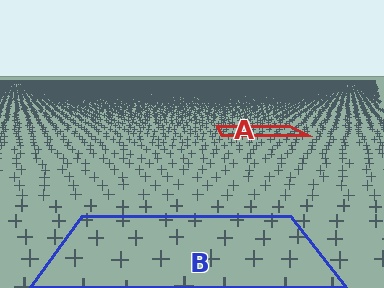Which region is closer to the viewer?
Region B is closer. The texture elements there are larger and more spread out.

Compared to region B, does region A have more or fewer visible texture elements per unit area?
Region A has more texture elements per unit area — they are packed more densely because it is farther away.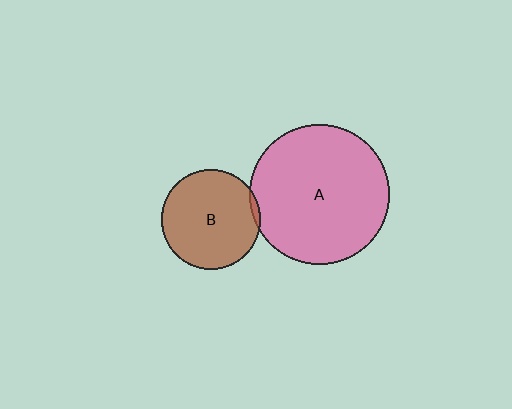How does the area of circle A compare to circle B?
Approximately 2.0 times.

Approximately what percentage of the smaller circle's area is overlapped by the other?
Approximately 5%.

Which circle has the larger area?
Circle A (pink).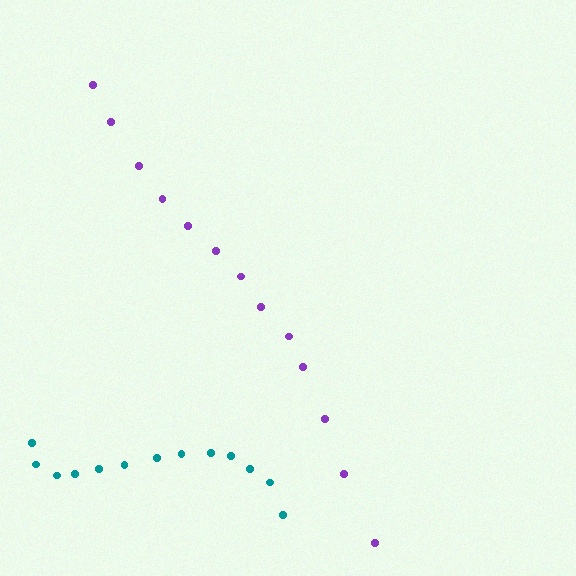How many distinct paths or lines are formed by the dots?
There are 2 distinct paths.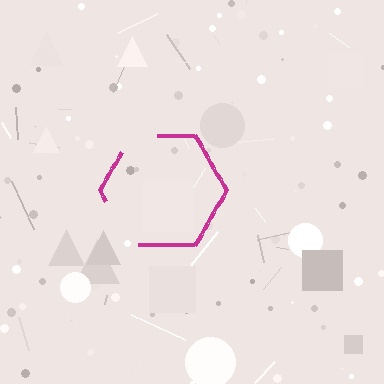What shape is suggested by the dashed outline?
The dashed outline suggests a hexagon.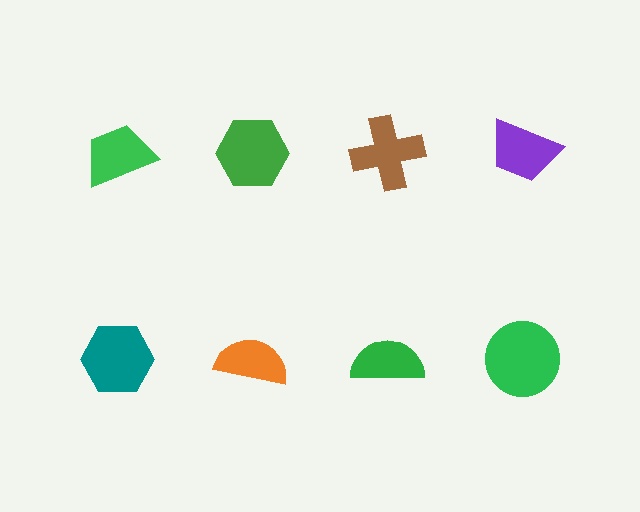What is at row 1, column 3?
A brown cross.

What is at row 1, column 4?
A purple trapezoid.